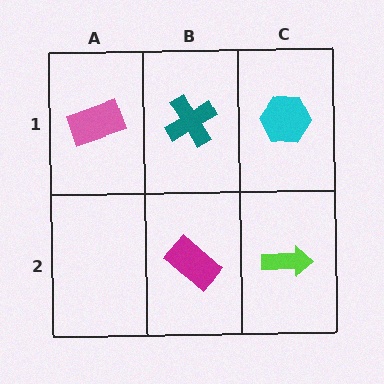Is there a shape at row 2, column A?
No, that cell is empty.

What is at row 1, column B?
A teal cross.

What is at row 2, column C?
A lime arrow.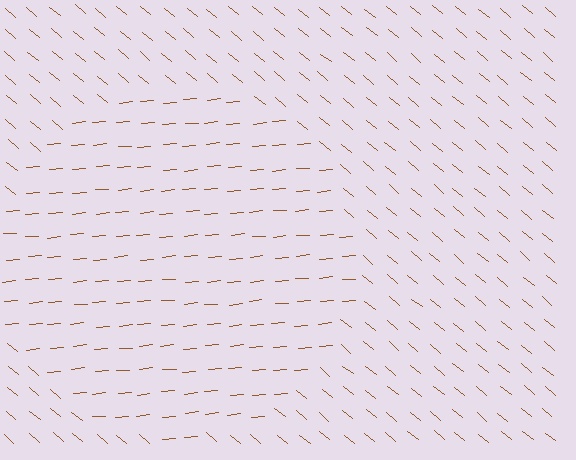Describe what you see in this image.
The image is filled with small brown line segments. A circle region in the image has lines oriented differently from the surrounding lines, creating a visible texture boundary.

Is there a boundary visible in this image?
Yes, there is a texture boundary formed by a change in line orientation.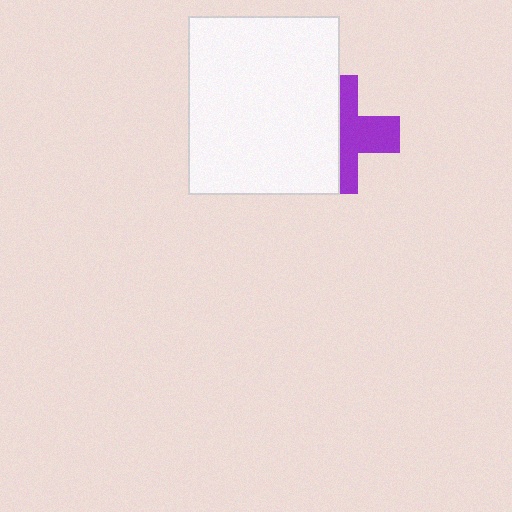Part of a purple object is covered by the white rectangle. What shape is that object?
It is a cross.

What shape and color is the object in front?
The object in front is a white rectangle.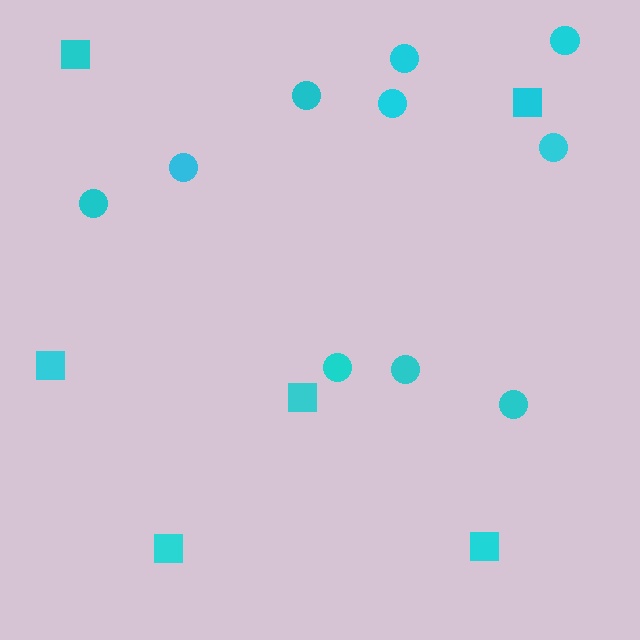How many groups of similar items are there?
There are 2 groups: one group of squares (6) and one group of circles (10).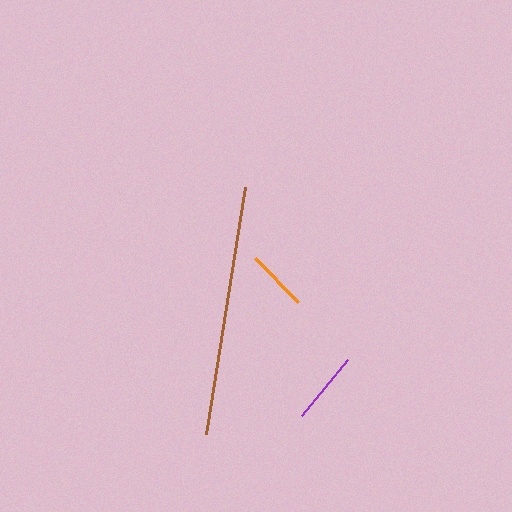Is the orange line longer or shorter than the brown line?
The brown line is longer than the orange line.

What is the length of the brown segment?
The brown segment is approximately 250 pixels long.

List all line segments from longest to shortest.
From longest to shortest: brown, purple, orange.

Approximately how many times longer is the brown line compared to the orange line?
The brown line is approximately 4.1 times the length of the orange line.